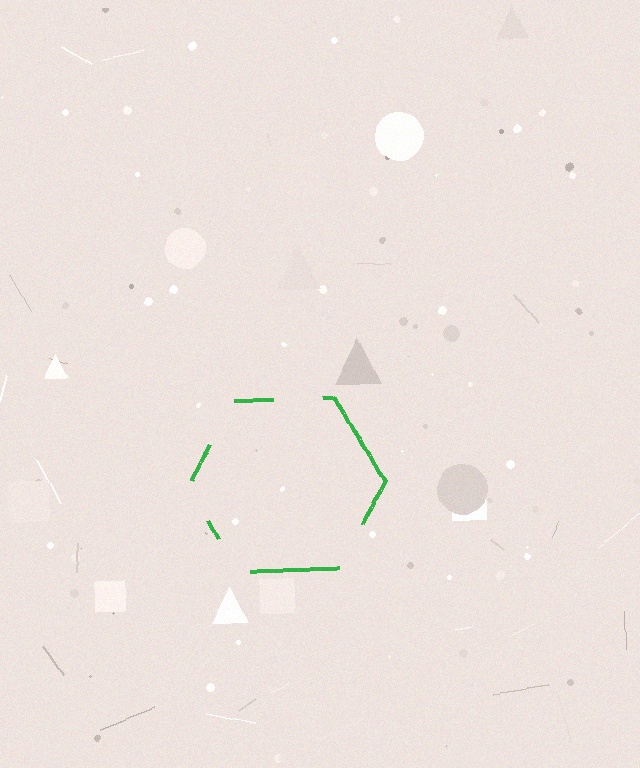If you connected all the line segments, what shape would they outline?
They would outline a hexagon.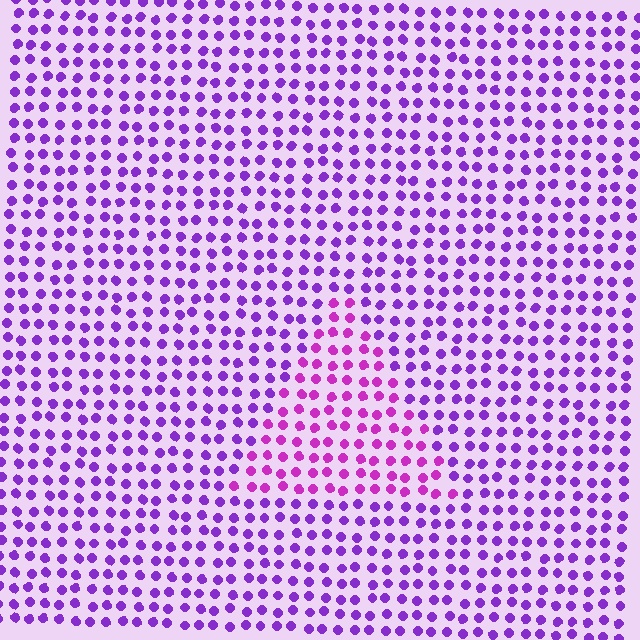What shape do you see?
I see a triangle.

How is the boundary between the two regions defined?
The boundary is defined purely by a slight shift in hue (about 29 degrees). Spacing, size, and orientation are identical on both sides.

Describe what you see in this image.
The image is filled with small purple elements in a uniform arrangement. A triangle-shaped region is visible where the elements are tinted to a slightly different hue, forming a subtle color boundary.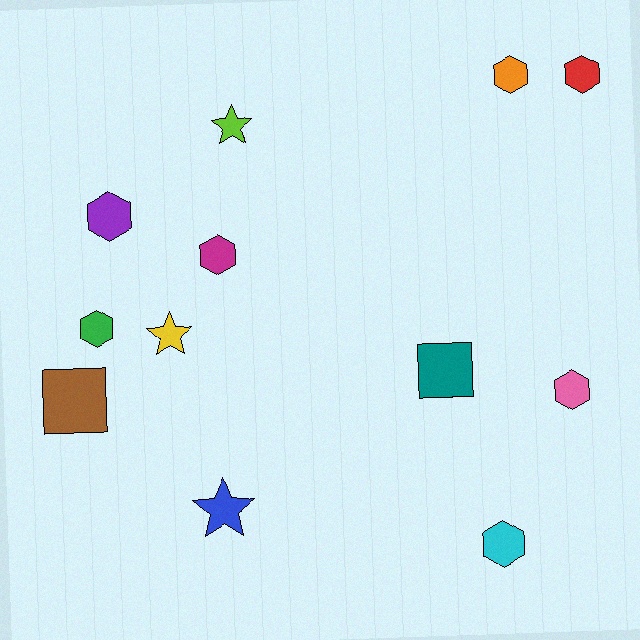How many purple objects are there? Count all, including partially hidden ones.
There is 1 purple object.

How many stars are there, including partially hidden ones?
There are 3 stars.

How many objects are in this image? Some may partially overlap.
There are 12 objects.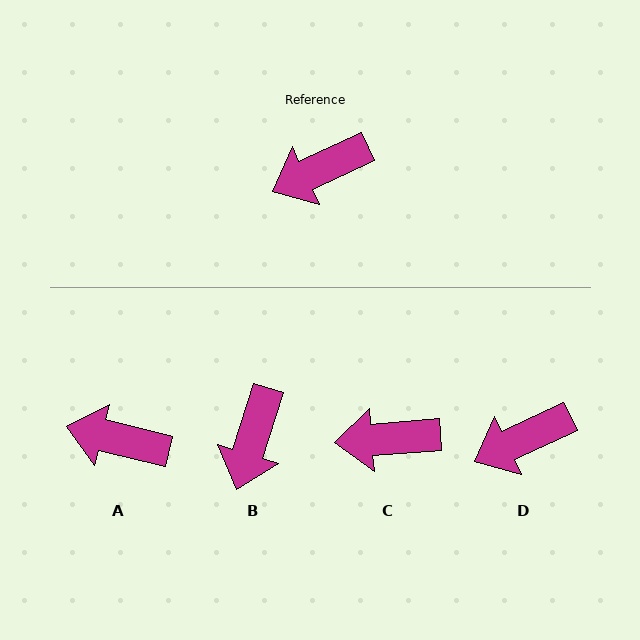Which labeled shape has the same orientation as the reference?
D.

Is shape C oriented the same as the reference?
No, it is off by about 21 degrees.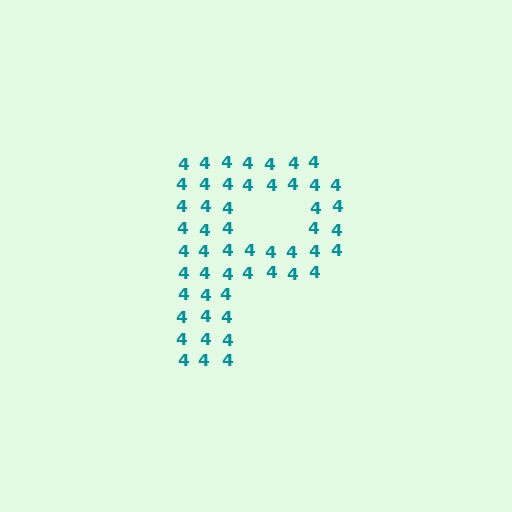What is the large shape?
The large shape is the letter P.